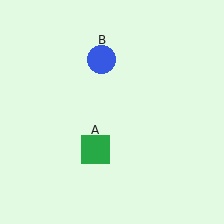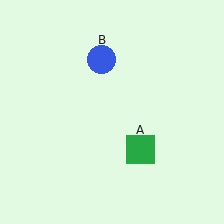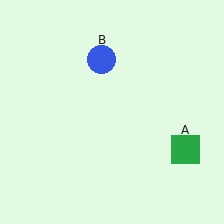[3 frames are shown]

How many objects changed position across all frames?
1 object changed position: green square (object A).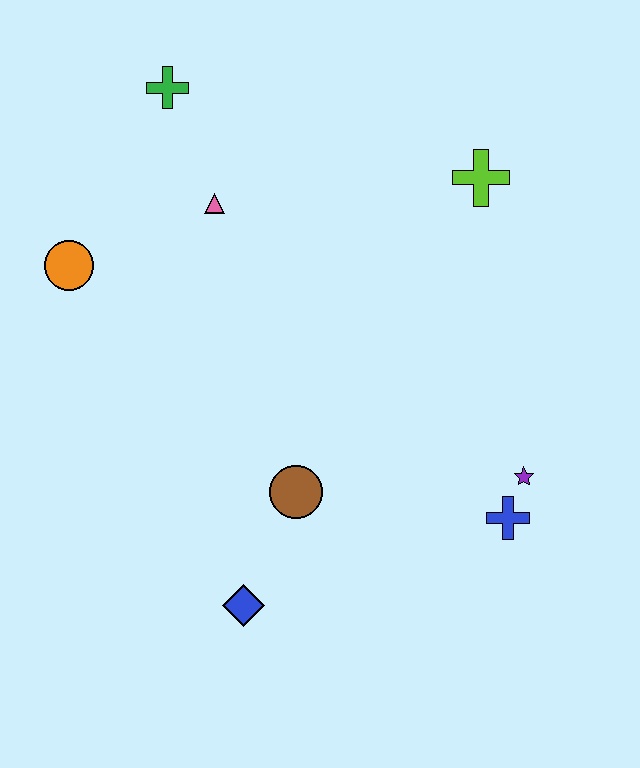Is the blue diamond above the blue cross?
No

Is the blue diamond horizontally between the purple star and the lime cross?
No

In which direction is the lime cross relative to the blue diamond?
The lime cross is above the blue diamond.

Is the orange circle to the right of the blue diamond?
No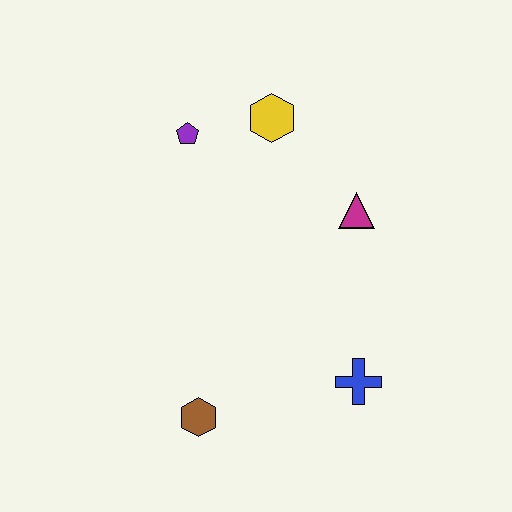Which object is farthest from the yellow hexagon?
The brown hexagon is farthest from the yellow hexagon.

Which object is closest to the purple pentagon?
The yellow hexagon is closest to the purple pentagon.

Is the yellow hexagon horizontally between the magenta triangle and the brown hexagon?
Yes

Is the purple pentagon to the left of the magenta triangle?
Yes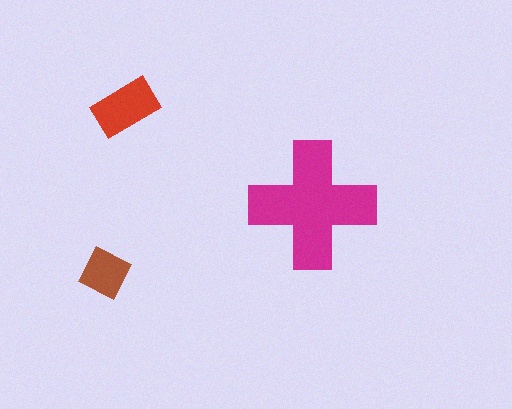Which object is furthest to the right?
The magenta cross is rightmost.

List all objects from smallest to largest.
The brown square, the red rectangle, the magenta cross.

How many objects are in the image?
There are 3 objects in the image.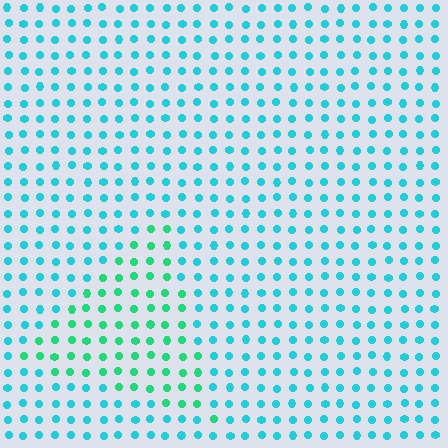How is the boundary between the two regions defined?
The boundary is defined purely by a slight shift in hue (about 35 degrees). Spacing, size, and orientation are identical on both sides.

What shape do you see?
I see a triangle.